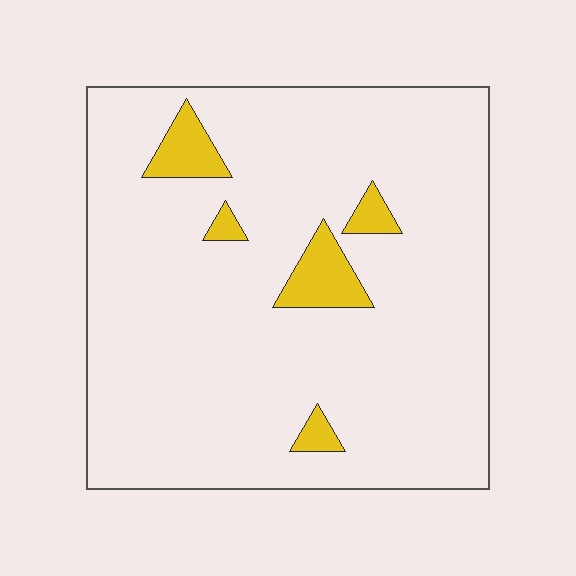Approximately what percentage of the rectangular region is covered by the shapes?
Approximately 10%.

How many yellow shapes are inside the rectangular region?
5.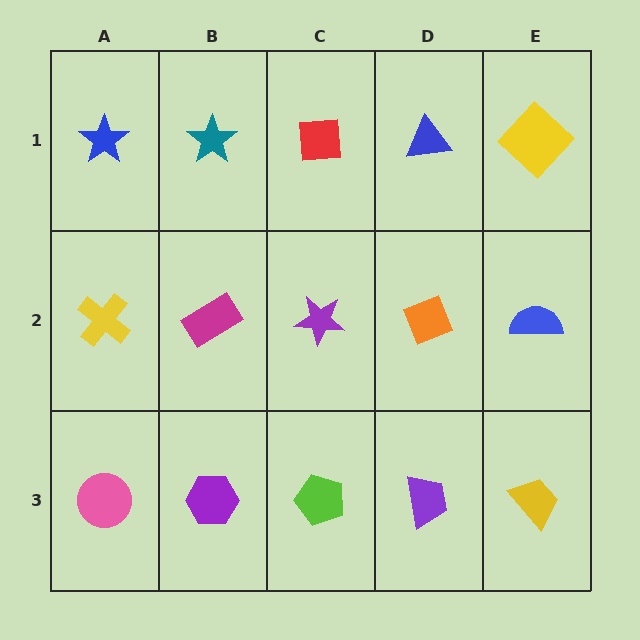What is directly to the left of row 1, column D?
A red square.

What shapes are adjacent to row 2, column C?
A red square (row 1, column C), a lime pentagon (row 3, column C), a magenta rectangle (row 2, column B), an orange diamond (row 2, column D).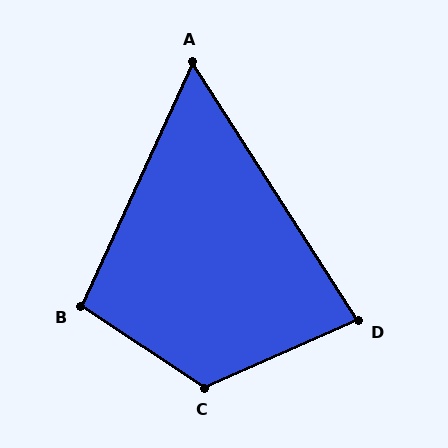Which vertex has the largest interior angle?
C, at approximately 123 degrees.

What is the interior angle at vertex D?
Approximately 81 degrees (acute).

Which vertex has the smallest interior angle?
A, at approximately 57 degrees.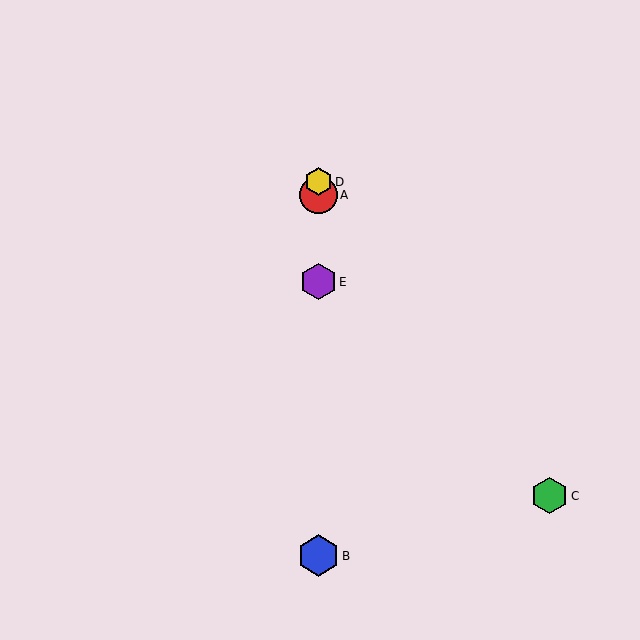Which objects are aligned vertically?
Objects A, B, D, E are aligned vertically.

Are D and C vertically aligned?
No, D is at x≈318 and C is at x≈550.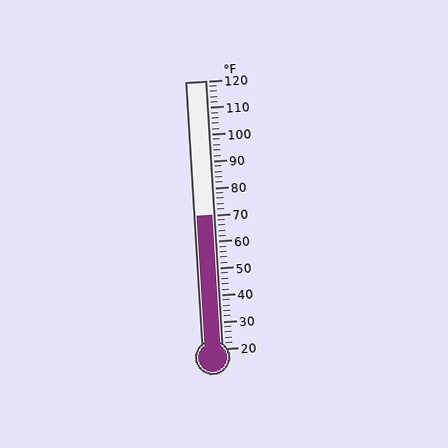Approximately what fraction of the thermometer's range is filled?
The thermometer is filled to approximately 50% of its range.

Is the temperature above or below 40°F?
The temperature is above 40°F.